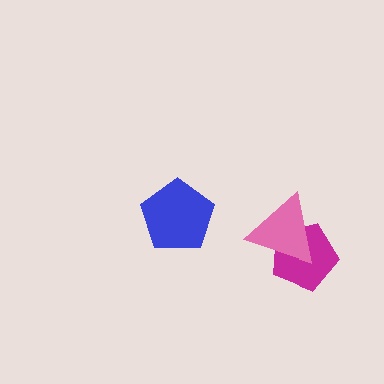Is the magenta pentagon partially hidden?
Yes, it is partially covered by another shape.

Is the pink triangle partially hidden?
No, no other shape covers it.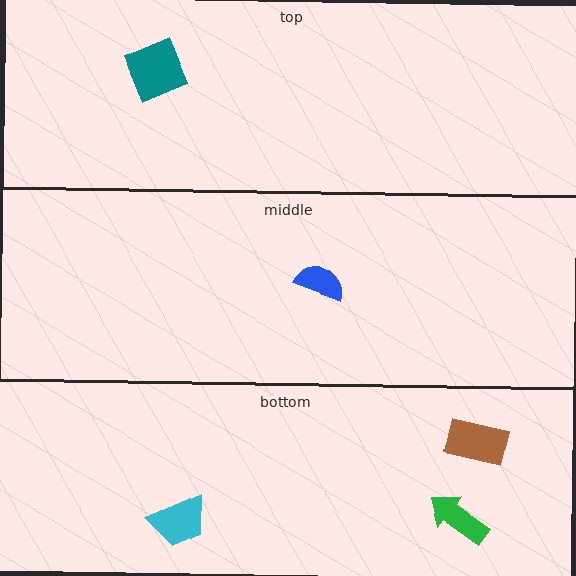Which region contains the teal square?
The top region.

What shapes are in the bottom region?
The green arrow, the brown rectangle, the cyan trapezoid.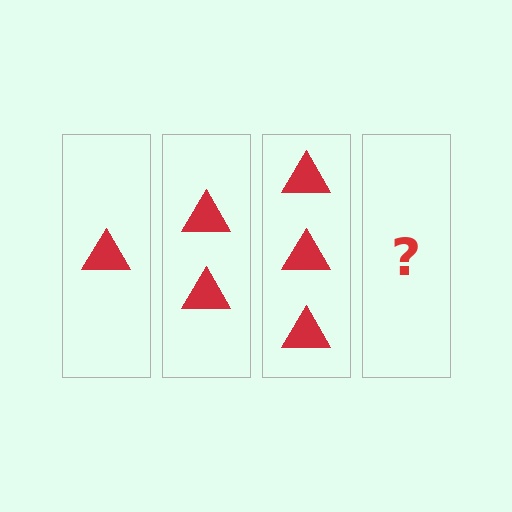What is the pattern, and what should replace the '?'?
The pattern is that each step adds one more triangle. The '?' should be 4 triangles.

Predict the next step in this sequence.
The next step is 4 triangles.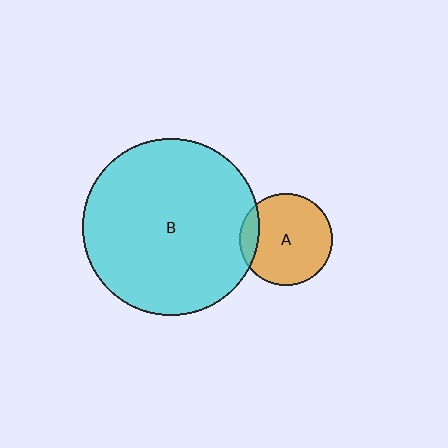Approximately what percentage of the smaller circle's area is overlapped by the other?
Approximately 15%.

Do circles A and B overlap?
Yes.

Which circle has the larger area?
Circle B (cyan).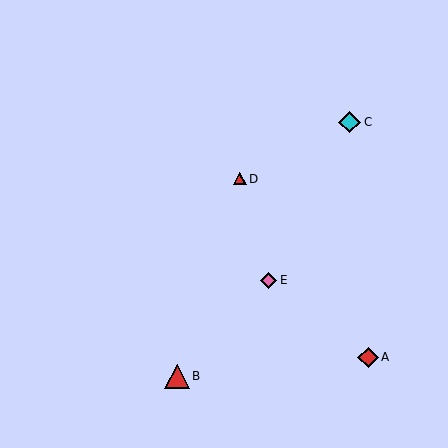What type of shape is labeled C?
Shape C is a cyan diamond.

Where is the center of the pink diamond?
The center of the pink diamond is at (269, 280).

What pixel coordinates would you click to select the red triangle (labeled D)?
Click at (240, 179) to select the red triangle D.